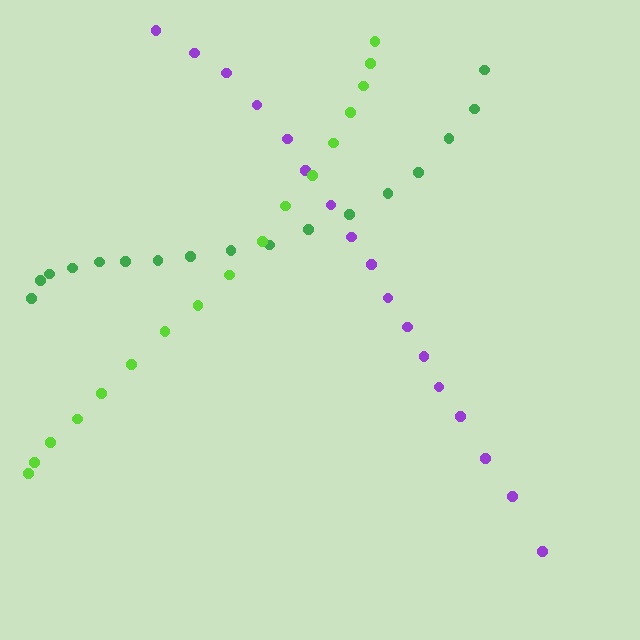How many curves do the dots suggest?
There are 3 distinct paths.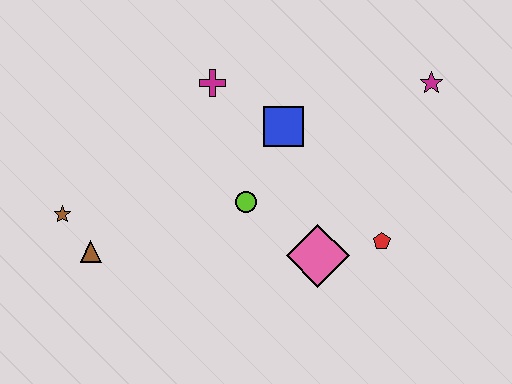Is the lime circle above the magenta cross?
No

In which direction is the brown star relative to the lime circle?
The brown star is to the left of the lime circle.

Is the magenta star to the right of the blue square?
Yes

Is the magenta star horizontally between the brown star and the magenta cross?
No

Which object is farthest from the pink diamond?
The brown star is farthest from the pink diamond.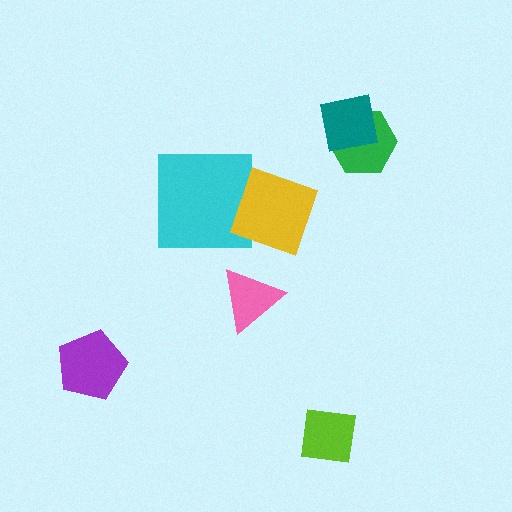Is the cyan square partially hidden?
Yes, it is partially covered by another shape.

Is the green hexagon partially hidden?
Yes, it is partially covered by another shape.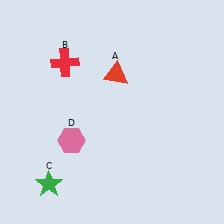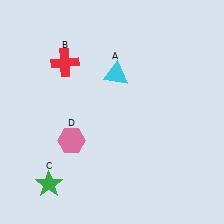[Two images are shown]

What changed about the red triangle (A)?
In Image 1, A is red. In Image 2, it changed to cyan.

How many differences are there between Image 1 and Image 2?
There is 1 difference between the two images.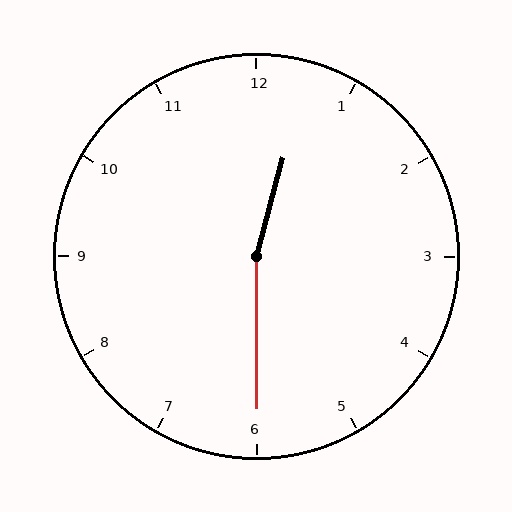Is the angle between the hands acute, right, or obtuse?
It is obtuse.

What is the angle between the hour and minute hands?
Approximately 165 degrees.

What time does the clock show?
12:30.